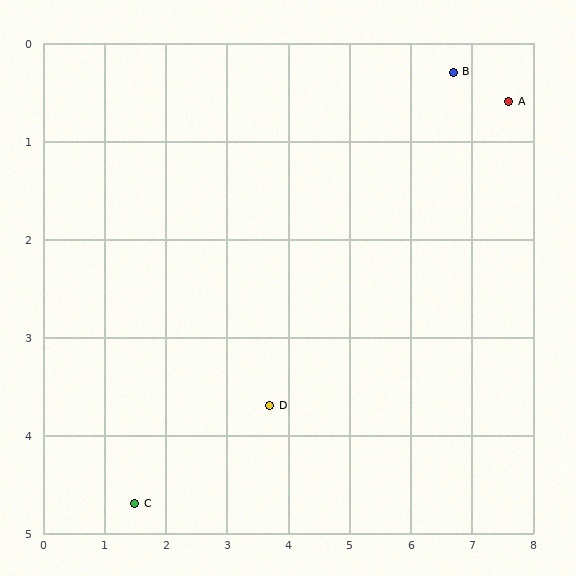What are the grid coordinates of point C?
Point C is at approximately (1.5, 4.7).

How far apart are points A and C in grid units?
Points A and C are about 7.3 grid units apart.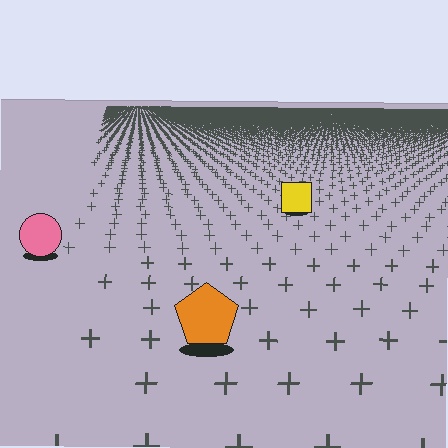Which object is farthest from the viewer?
The yellow square is farthest from the viewer. It appears smaller and the ground texture around it is denser.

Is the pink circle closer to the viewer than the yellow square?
Yes. The pink circle is closer — you can tell from the texture gradient: the ground texture is coarser near it.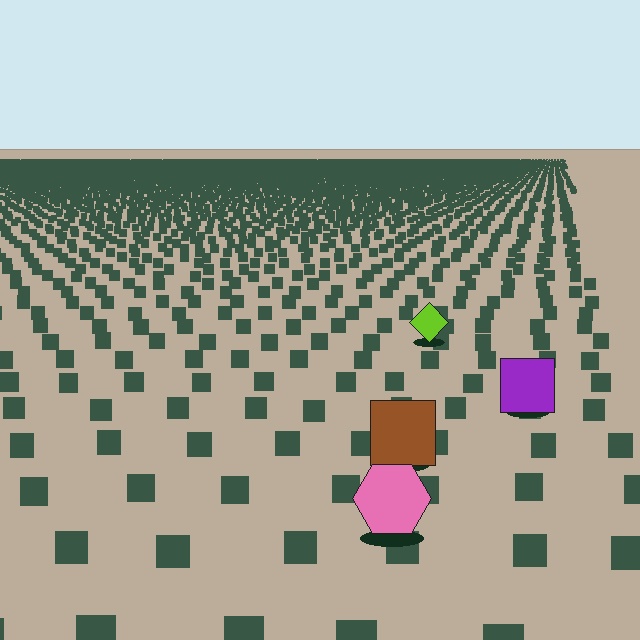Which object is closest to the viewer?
The pink hexagon is closest. The texture marks near it are larger and more spread out.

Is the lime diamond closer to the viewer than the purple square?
No. The purple square is closer — you can tell from the texture gradient: the ground texture is coarser near it.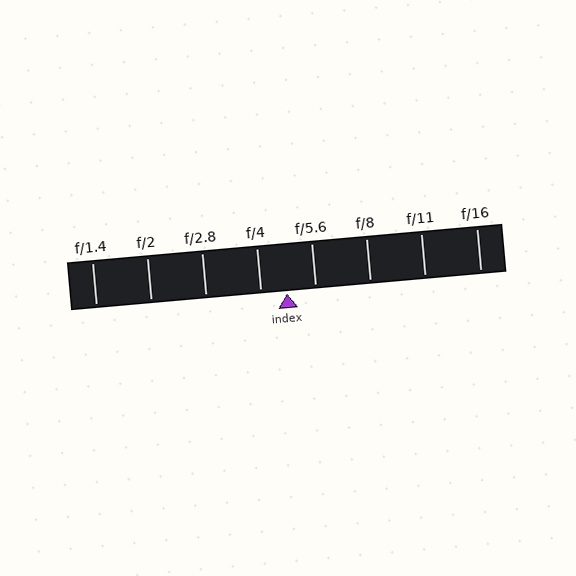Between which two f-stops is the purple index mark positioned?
The index mark is between f/4 and f/5.6.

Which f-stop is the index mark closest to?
The index mark is closest to f/4.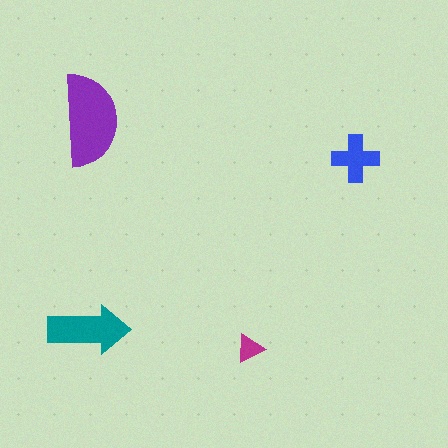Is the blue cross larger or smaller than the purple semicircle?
Smaller.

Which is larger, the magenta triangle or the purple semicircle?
The purple semicircle.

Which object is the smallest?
The magenta triangle.